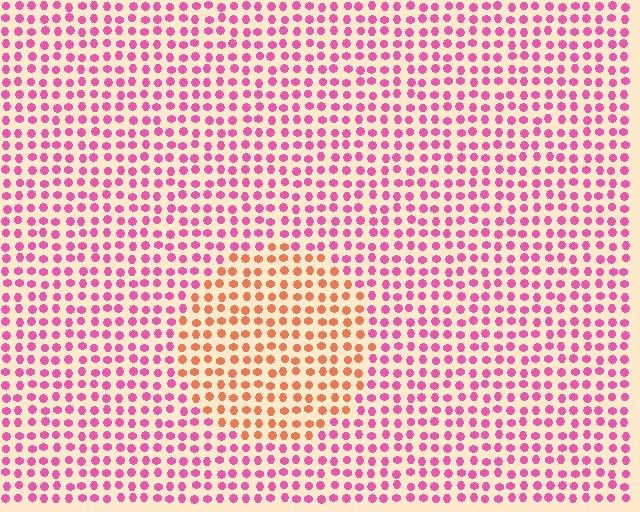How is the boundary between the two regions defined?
The boundary is defined purely by a slight shift in hue (about 52 degrees). Spacing, size, and orientation are identical on both sides.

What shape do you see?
I see a circle.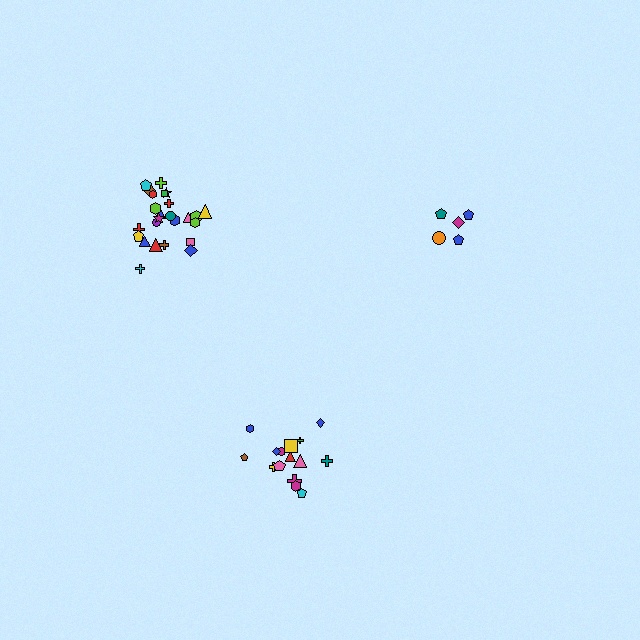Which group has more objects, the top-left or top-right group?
The top-left group.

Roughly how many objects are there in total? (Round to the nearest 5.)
Roughly 45 objects in total.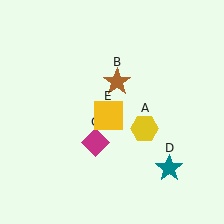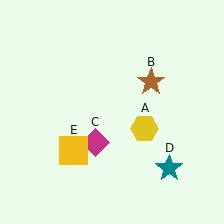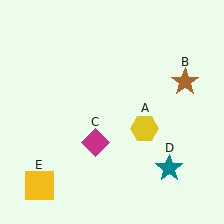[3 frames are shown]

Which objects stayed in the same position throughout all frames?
Yellow hexagon (object A) and magenta diamond (object C) and teal star (object D) remained stationary.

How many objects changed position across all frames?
2 objects changed position: brown star (object B), yellow square (object E).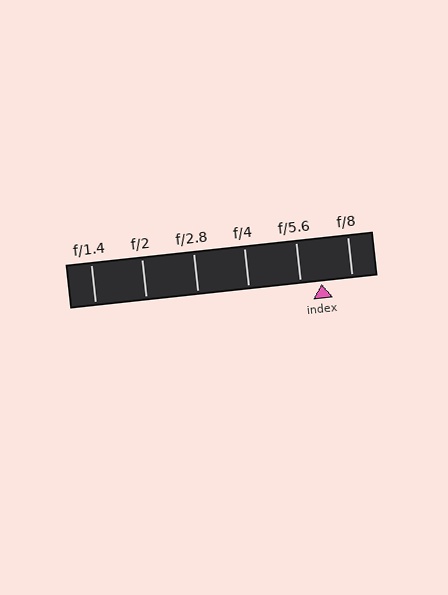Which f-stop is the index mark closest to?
The index mark is closest to f/5.6.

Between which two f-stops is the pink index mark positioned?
The index mark is between f/5.6 and f/8.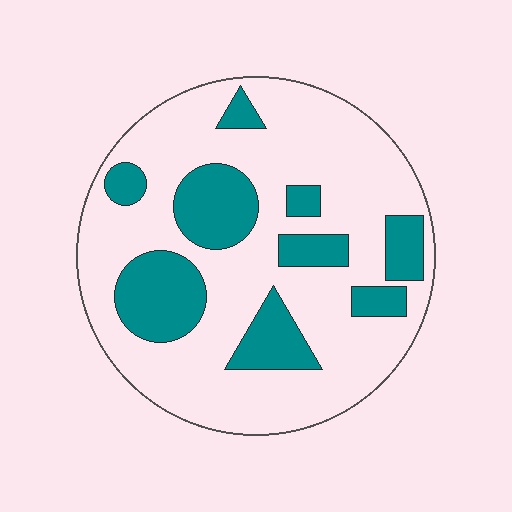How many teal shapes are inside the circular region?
9.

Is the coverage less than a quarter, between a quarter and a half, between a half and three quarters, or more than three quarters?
Between a quarter and a half.